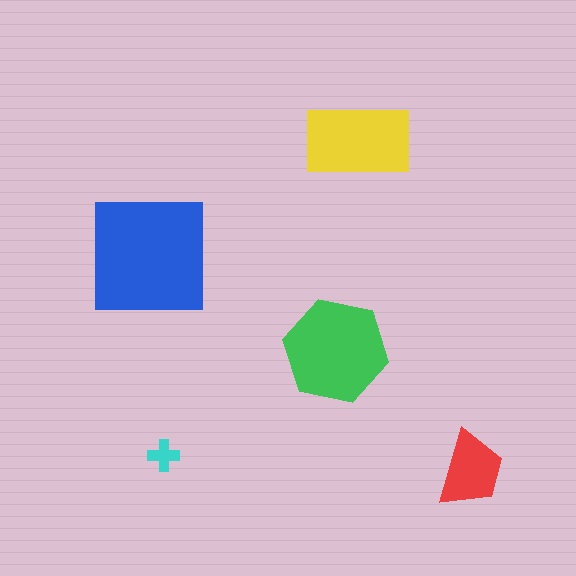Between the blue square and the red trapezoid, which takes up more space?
The blue square.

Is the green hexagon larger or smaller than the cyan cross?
Larger.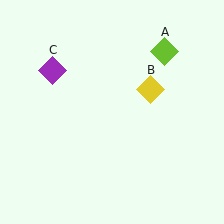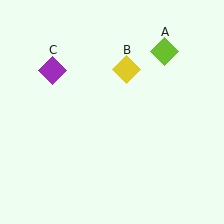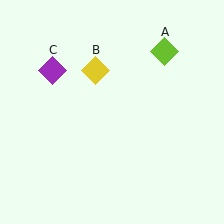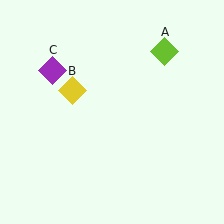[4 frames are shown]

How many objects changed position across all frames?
1 object changed position: yellow diamond (object B).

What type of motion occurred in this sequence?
The yellow diamond (object B) rotated counterclockwise around the center of the scene.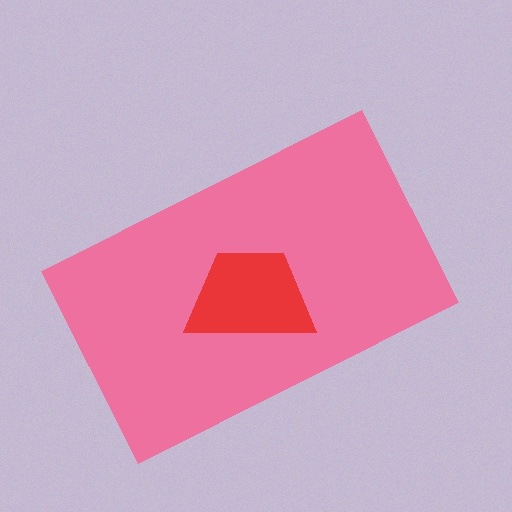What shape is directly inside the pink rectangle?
The red trapezoid.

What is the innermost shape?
The red trapezoid.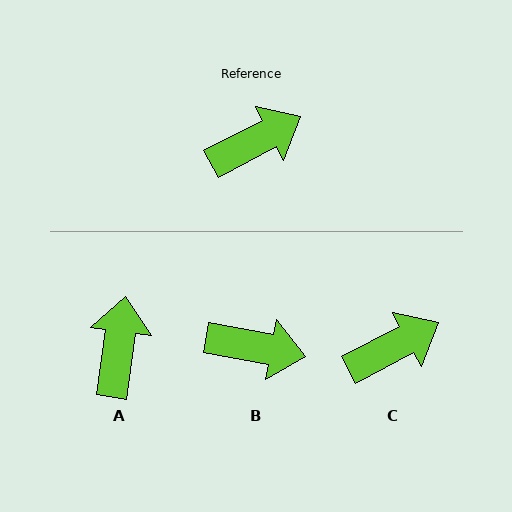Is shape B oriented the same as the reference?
No, it is off by about 39 degrees.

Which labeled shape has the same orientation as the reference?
C.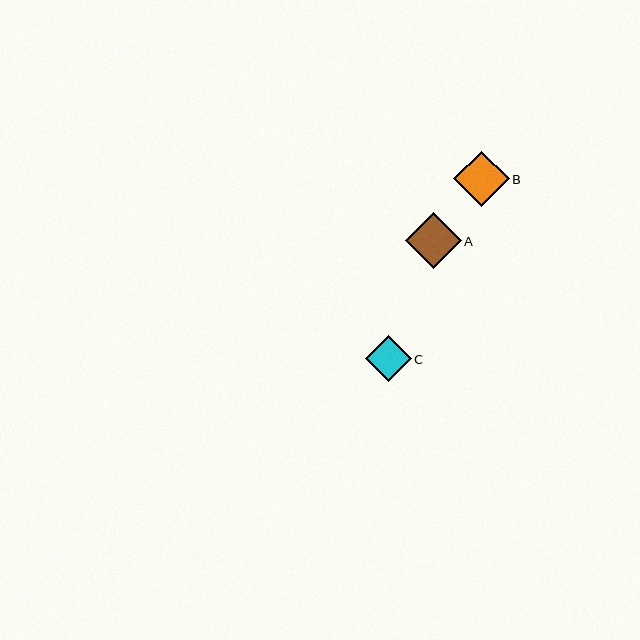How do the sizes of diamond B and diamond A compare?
Diamond B and diamond A are approximately the same size.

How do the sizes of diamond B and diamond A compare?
Diamond B and diamond A are approximately the same size.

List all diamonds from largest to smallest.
From largest to smallest: B, A, C.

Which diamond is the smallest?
Diamond C is the smallest with a size of approximately 45 pixels.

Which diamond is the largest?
Diamond B is the largest with a size of approximately 55 pixels.